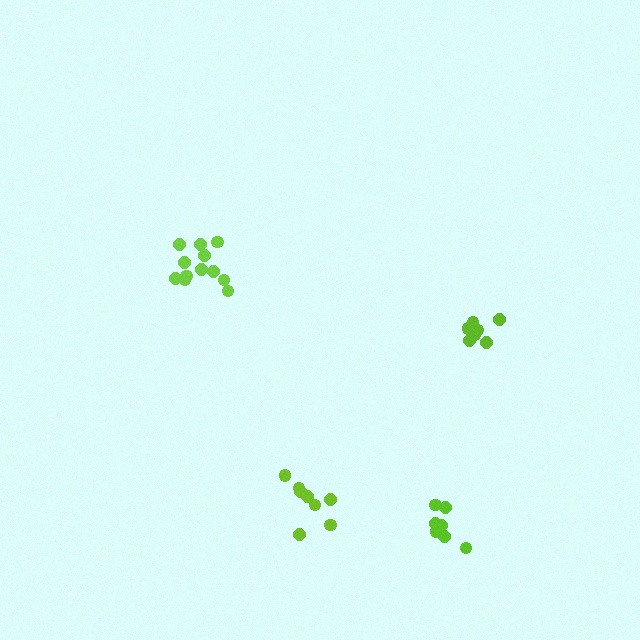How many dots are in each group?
Group 1: 7 dots, Group 2: 7 dots, Group 3: 12 dots, Group 4: 8 dots (34 total).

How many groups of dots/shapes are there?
There are 4 groups.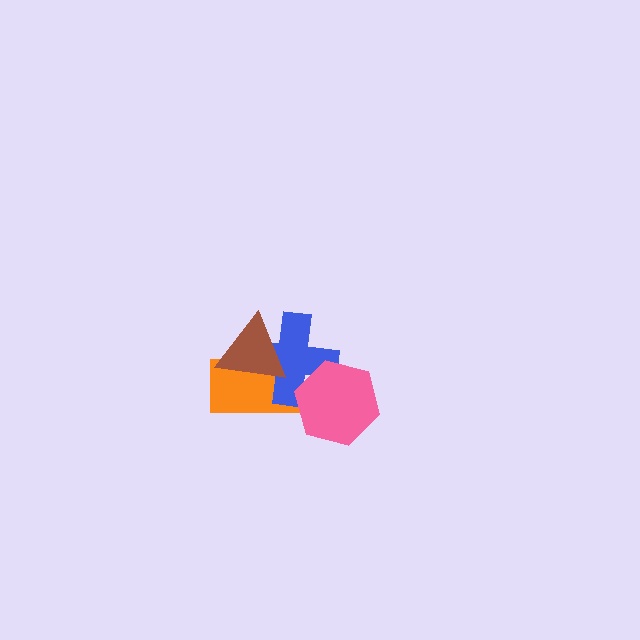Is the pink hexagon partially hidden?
No, no other shape covers it.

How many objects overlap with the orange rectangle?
2 objects overlap with the orange rectangle.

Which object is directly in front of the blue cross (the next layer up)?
The brown triangle is directly in front of the blue cross.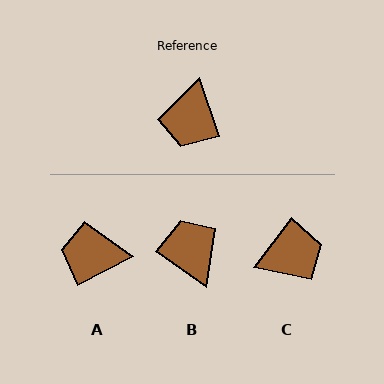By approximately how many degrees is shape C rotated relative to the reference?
Approximately 123 degrees counter-clockwise.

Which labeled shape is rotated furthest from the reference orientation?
B, about 144 degrees away.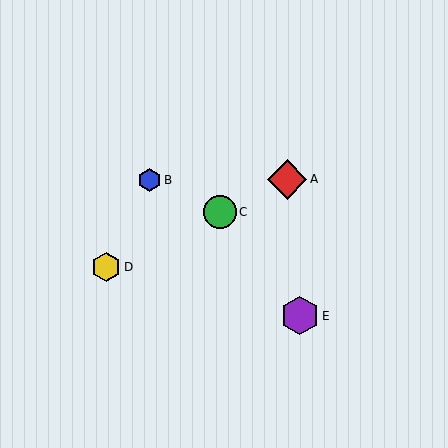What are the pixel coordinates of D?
Object D is at (106, 267).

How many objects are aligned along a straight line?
3 objects (A, C, D) are aligned along a straight line.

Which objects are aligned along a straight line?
Objects A, C, D are aligned along a straight line.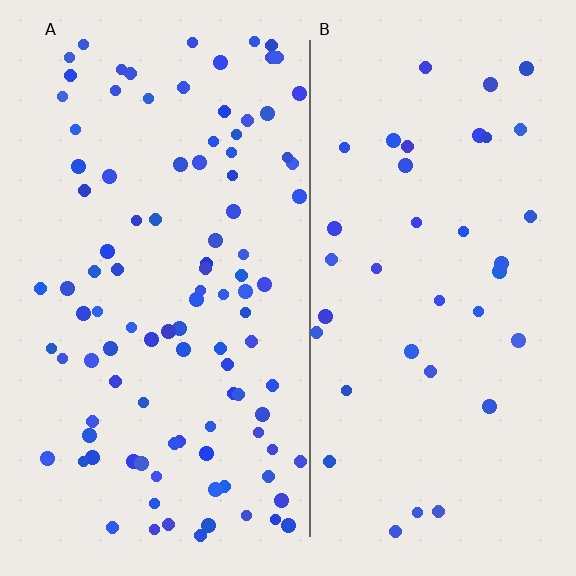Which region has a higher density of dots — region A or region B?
A (the left).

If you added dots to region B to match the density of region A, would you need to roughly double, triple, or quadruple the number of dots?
Approximately triple.